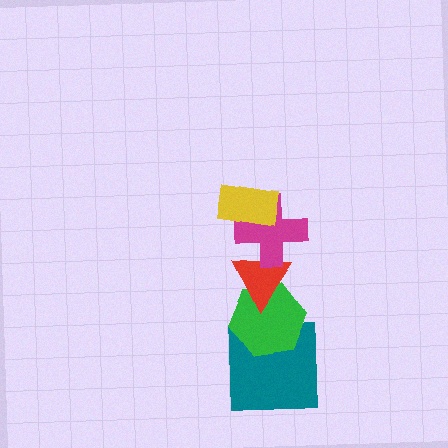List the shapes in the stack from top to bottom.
From top to bottom: the yellow rectangle, the magenta cross, the red triangle, the green hexagon, the teal square.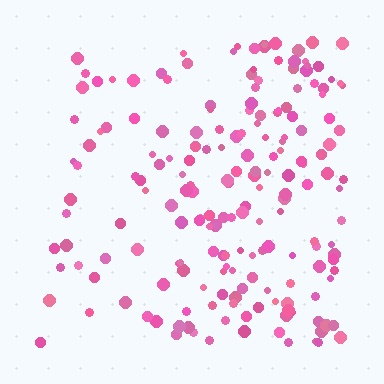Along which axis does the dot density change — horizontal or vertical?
Horizontal.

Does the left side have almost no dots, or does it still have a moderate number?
Still a moderate number, just noticeably fewer than the right.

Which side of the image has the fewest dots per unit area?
The left.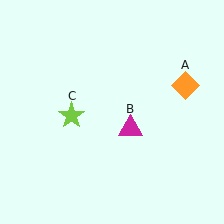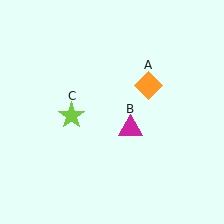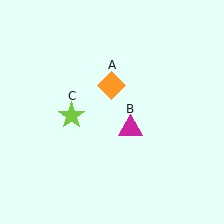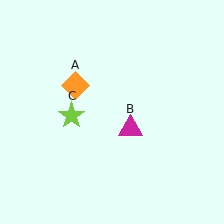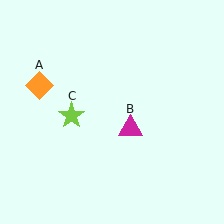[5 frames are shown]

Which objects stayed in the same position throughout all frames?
Magenta triangle (object B) and lime star (object C) remained stationary.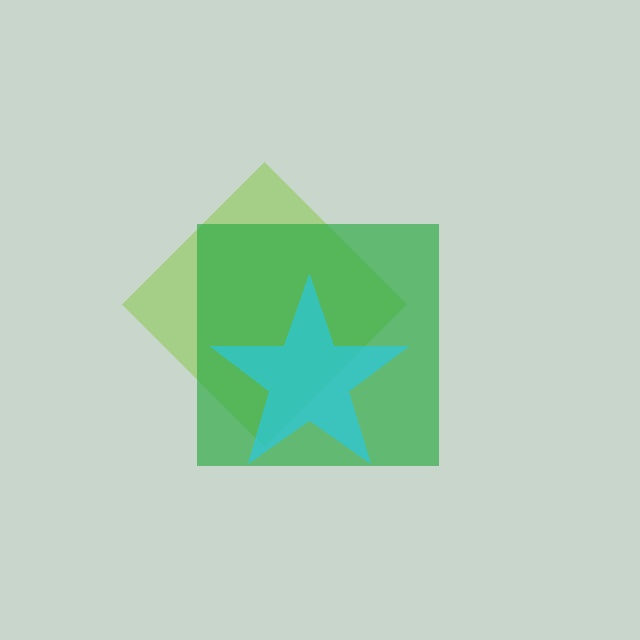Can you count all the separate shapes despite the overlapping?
Yes, there are 3 separate shapes.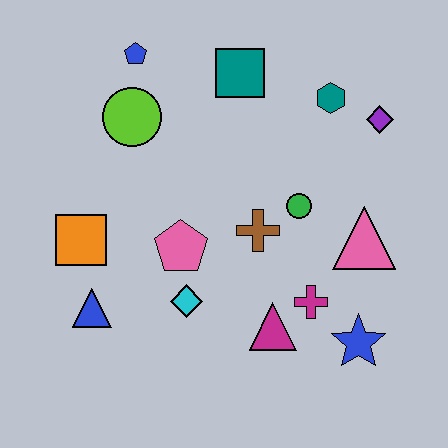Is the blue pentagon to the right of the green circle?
No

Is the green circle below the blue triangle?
No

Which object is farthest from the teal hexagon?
The blue triangle is farthest from the teal hexagon.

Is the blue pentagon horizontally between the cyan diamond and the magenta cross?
No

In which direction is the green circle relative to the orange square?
The green circle is to the right of the orange square.